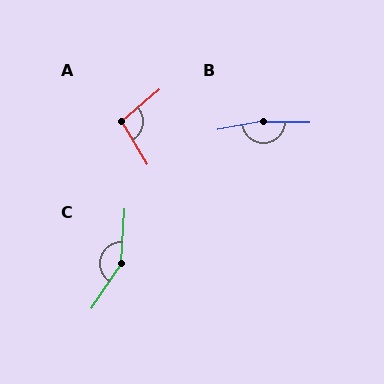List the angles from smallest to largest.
A (99°), C (150°), B (169°).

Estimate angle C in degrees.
Approximately 150 degrees.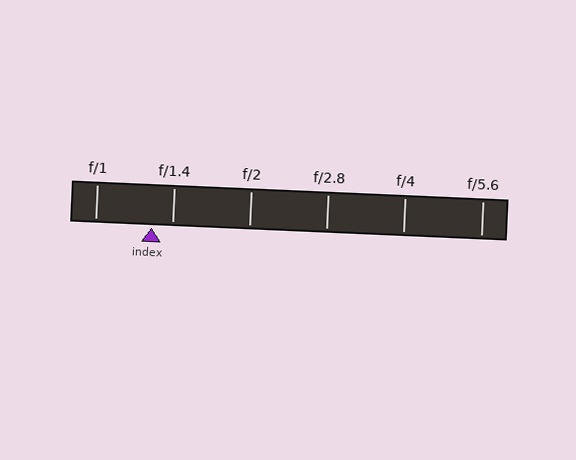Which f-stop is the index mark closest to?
The index mark is closest to f/1.4.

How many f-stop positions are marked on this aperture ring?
There are 6 f-stop positions marked.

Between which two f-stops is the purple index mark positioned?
The index mark is between f/1 and f/1.4.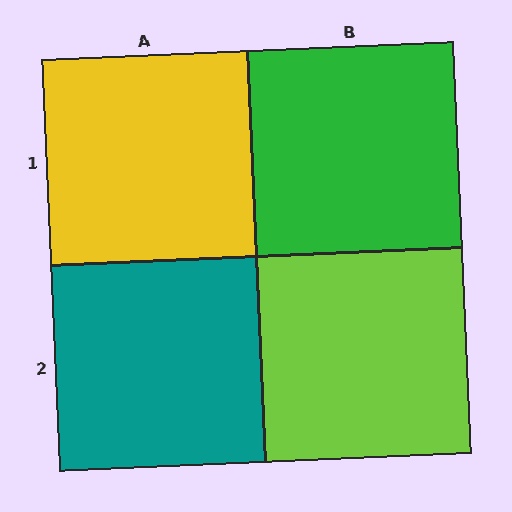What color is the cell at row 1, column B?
Green.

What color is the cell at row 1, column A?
Yellow.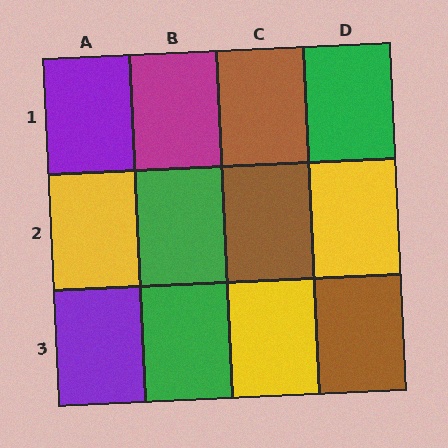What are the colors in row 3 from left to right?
Purple, green, yellow, brown.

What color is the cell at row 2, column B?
Green.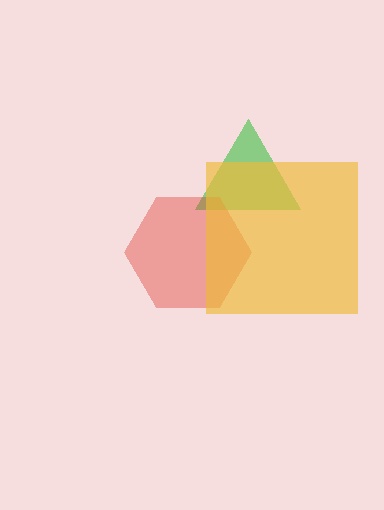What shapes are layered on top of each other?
The layered shapes are: a green triangle, a red hexagon, a yellow square.